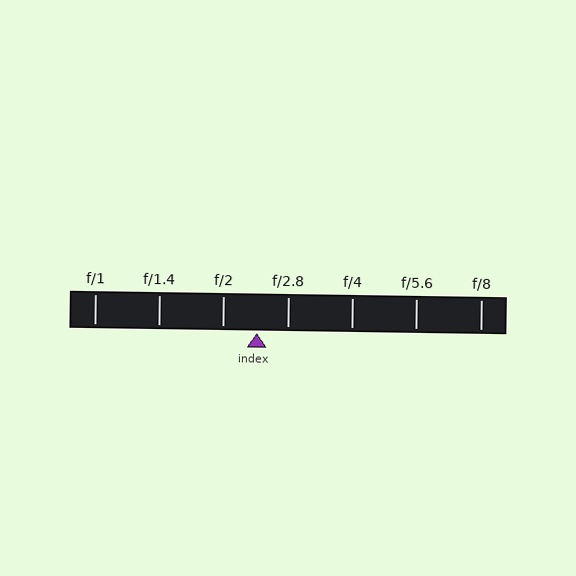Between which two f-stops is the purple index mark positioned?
The index mark is between f/2 and f/2.8.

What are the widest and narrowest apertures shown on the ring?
The widest aperture shown is f/1 and the narrowest is f/8.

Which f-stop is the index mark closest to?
The index mark is closest to f/2.8.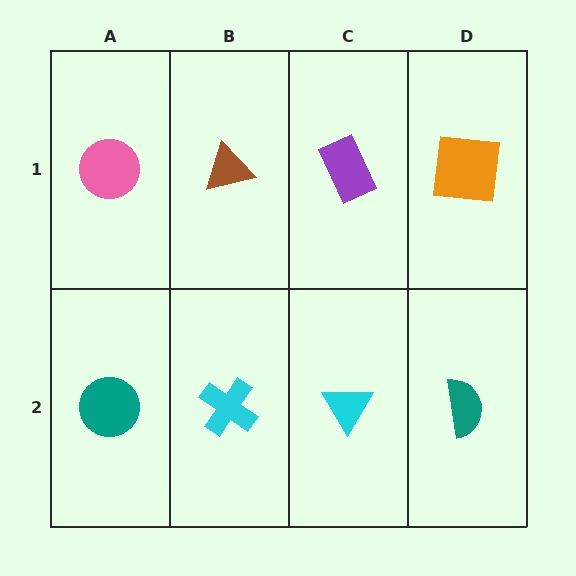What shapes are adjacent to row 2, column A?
A pink circle (row 1, column A), a cyan cross (row 2, column B).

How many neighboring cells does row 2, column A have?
2.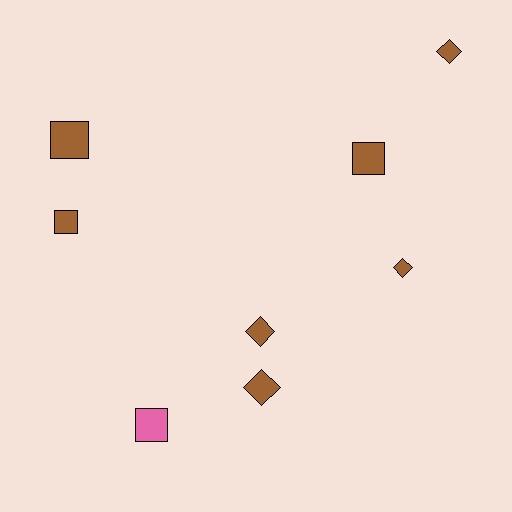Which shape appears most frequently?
Square, with 4 objects.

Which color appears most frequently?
Brown, with 7 objects.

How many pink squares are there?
There is 1 pink square.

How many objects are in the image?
There are 8 objects.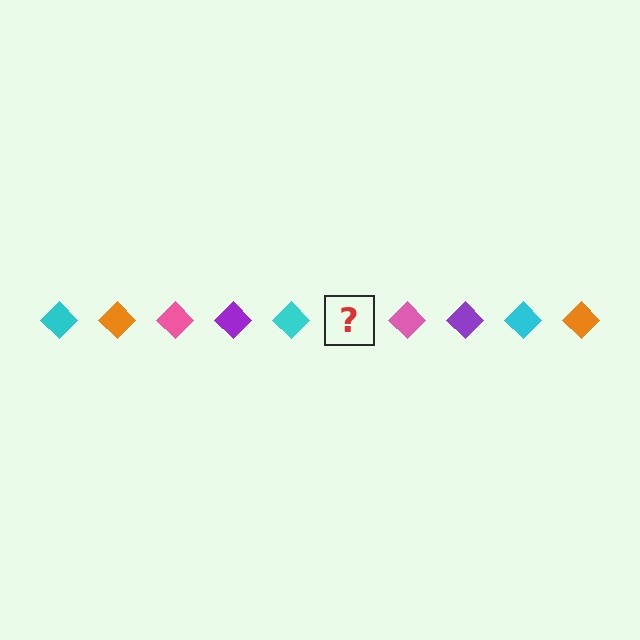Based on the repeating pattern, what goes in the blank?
The blank should be an orange diamond.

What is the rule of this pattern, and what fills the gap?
The rule is that the pattern cycles through cyan, orange, pink, purple diamonds. The gap should be filled with an orange diamond.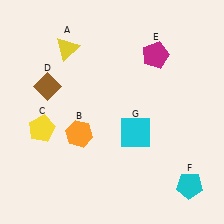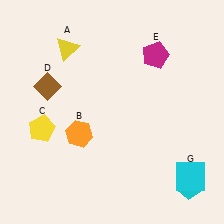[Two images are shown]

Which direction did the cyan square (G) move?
The cyan square (G) moved right.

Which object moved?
The cyan square (G) moved right.